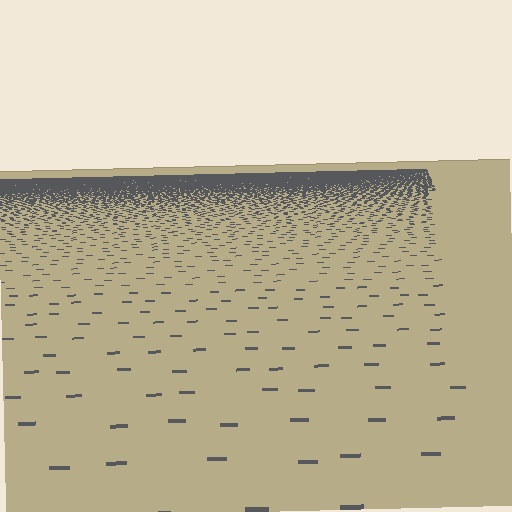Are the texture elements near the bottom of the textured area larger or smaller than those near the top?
Larger. Near the bottom, elements are closer to the viewer and appear at a bigger on-screen size.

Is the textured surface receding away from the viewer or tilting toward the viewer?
The surface is receding away from the viewer. Texture elements get smaller and denser toward the top.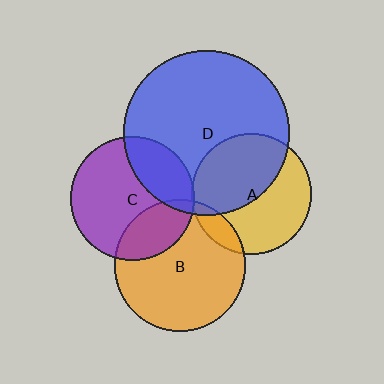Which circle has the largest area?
Circle D (blue).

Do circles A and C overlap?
Yes.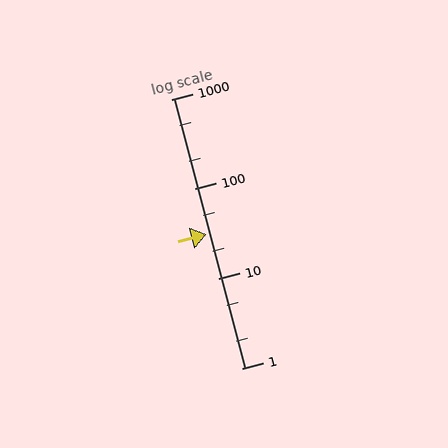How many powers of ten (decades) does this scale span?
The scale spans 3 decades, from 1 to 1000.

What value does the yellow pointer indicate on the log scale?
The pointer indicates approximately 31.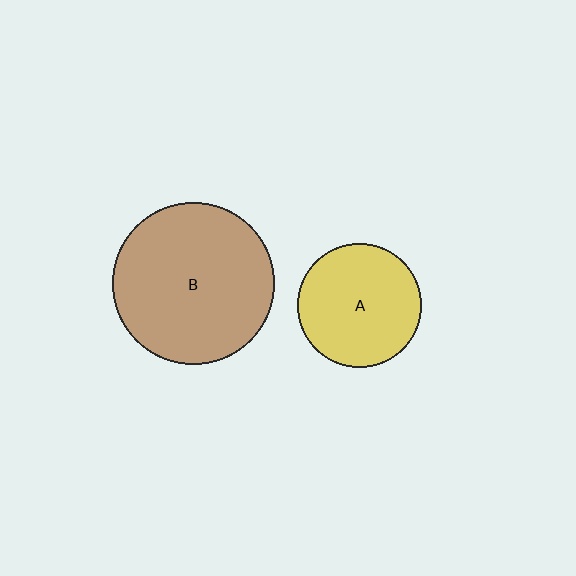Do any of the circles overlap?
No, none of the circles overlap.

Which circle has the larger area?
Circle B (brown).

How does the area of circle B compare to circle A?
Approximately 1.7 times.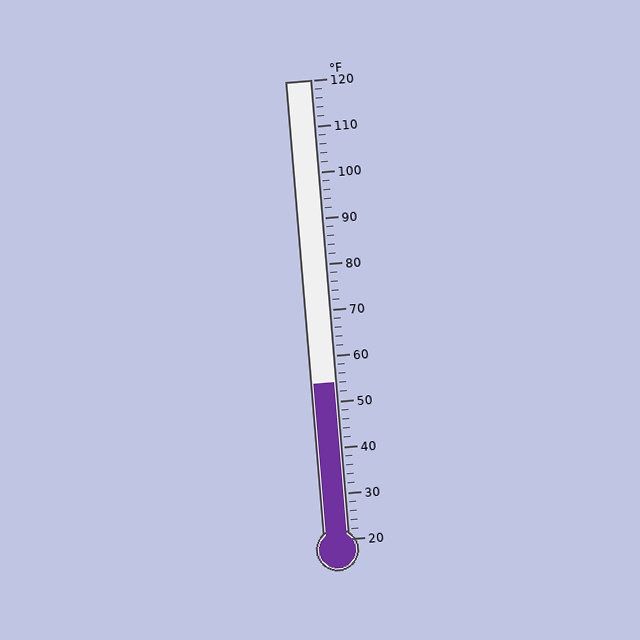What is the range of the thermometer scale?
The thermometer scale ranges from 20°F to 120°F.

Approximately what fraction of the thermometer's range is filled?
The thermometer is filled to approximately 35% of its range.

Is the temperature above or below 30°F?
The temperature is above 30°F.